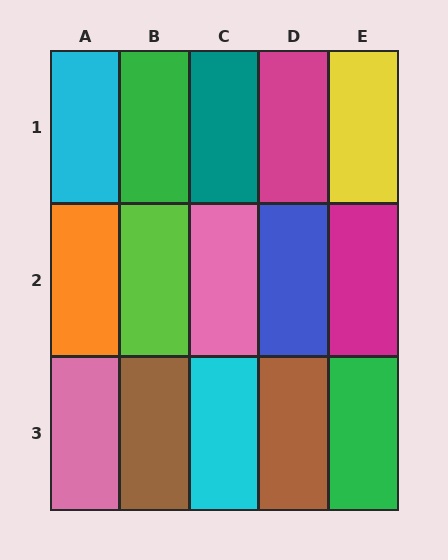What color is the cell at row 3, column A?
Pink.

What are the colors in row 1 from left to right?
Cyan, green, teal, magenta, yellow.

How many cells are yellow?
1 cell is yellow.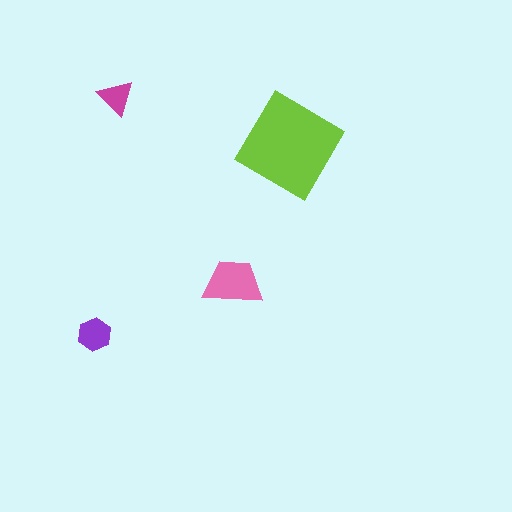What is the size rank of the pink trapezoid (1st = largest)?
2nd.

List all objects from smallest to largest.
The magenta triangle, the purple hexagon, the pink trapezoid, the lime diamond.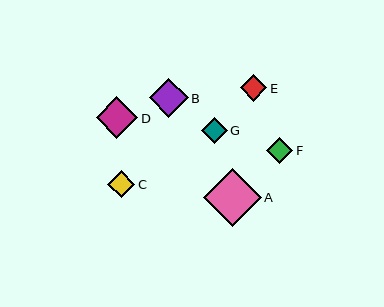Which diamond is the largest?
Diamond A is the largest with a size of approximately 57 pixels.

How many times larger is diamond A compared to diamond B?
Diamond A is approximately 1.5 times the size of diamond B.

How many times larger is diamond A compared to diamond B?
Diamond A is approximately 1.5 times the size of diamond B.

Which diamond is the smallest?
Diamond G is the smallest with a size of approximately 26 pixels.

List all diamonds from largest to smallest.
From largest to smallest: A, D, B, C, F, E, G.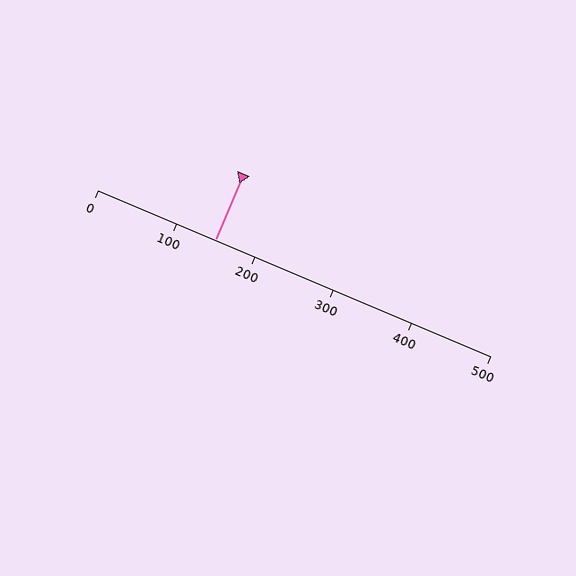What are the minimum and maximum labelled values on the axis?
The axis runs from 0 to 500.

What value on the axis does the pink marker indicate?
The marker indicates approximately 150.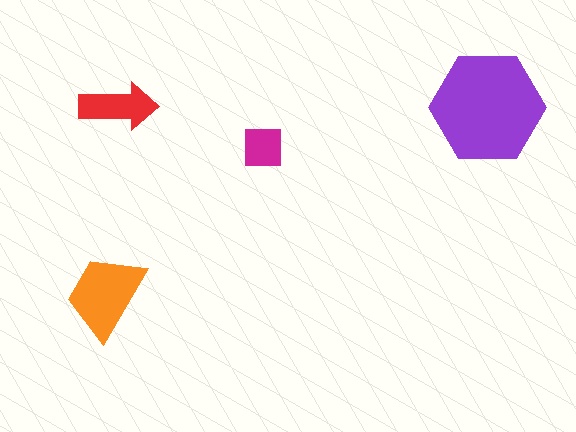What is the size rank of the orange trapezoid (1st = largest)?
2nd.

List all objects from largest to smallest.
The purple hexagon, the orange trapezoid, the red arrow, the magenta square.